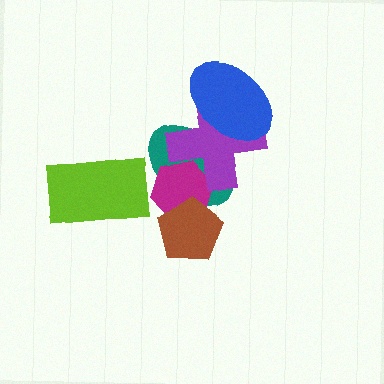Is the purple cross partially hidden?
Yes, it is partially covered by another shape.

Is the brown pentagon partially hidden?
No, no other shape covers it.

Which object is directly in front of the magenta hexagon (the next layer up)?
The purple cross is directly in front of the magenta hexagon.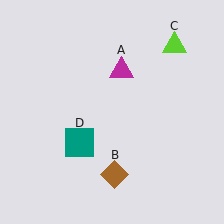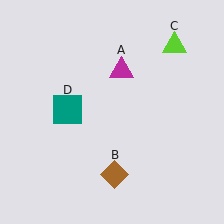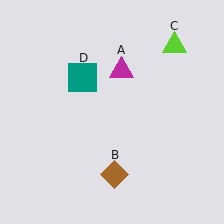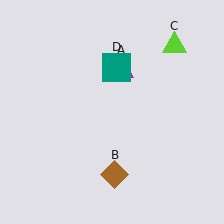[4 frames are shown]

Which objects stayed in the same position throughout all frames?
Magenta triangle (object A) and brown diamond (object B) and lime triangle (object C) remained stationary.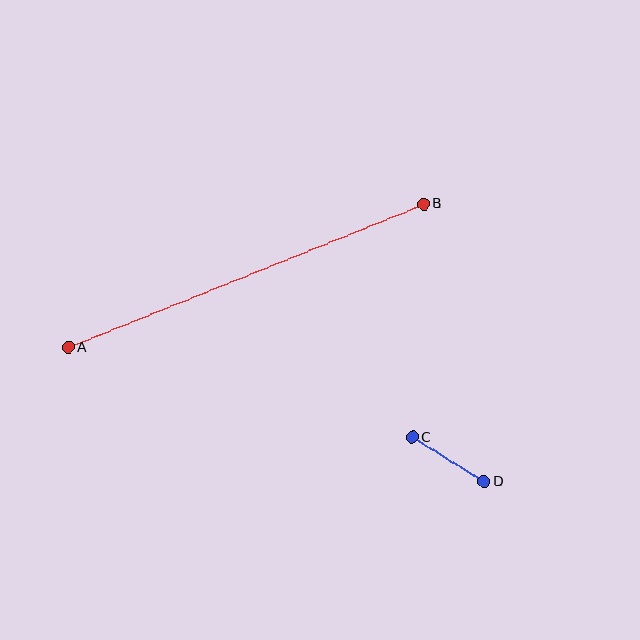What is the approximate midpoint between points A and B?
The midpoint is at approximately (246, 276) pixels.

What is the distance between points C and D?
The distance is approximately 84 pixels.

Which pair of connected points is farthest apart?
Points A and B are farthest apart.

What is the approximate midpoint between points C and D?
The midpoint is at approximately (448, 459) pixels.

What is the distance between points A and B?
The distance is approximately 383 pixels.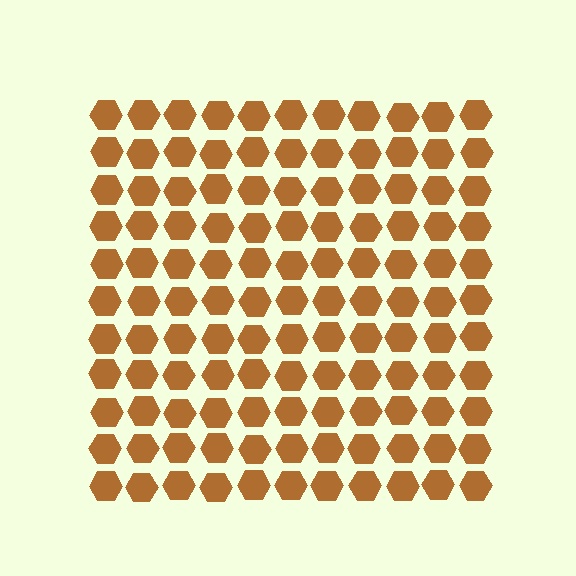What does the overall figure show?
The overall figure shows a square.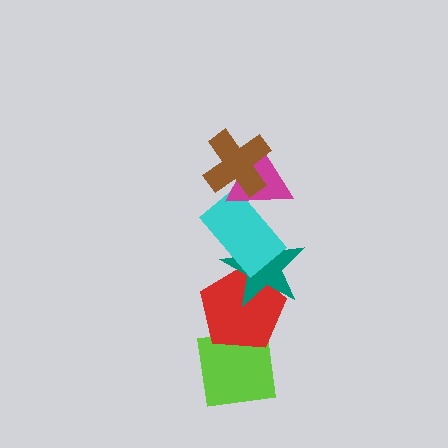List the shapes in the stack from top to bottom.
From top to bottom: the brown cross, the magenta triangle, the cyan rectangle, the teal star, the red pentagon, the lime square.